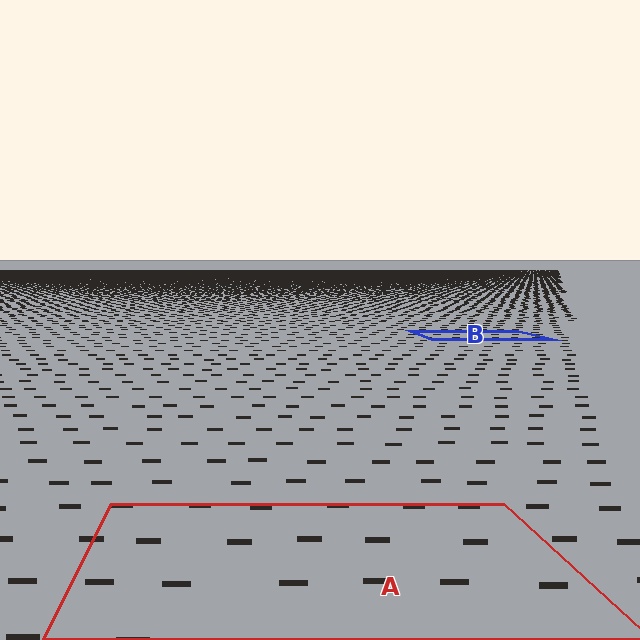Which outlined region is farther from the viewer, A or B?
Region B is farther from the viewer — the texture elements inside it appear smaller and more densely packed.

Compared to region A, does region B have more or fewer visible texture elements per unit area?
Region B has more texture elements per unit area — they are packed more densely because it is farther away.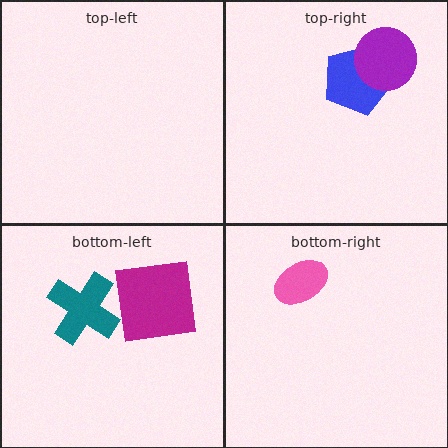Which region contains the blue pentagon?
The top-right region.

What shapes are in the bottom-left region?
The teal cross, the magenta square.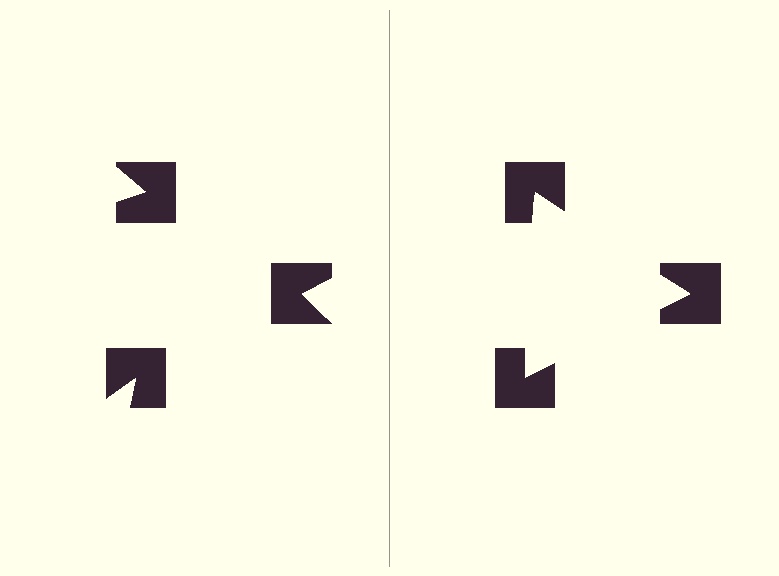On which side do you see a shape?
An illusory triangle appears on the right side. On the left side the wedge cuts are rotated, so no coherent shape forms.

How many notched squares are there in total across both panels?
6 — 3 on each side.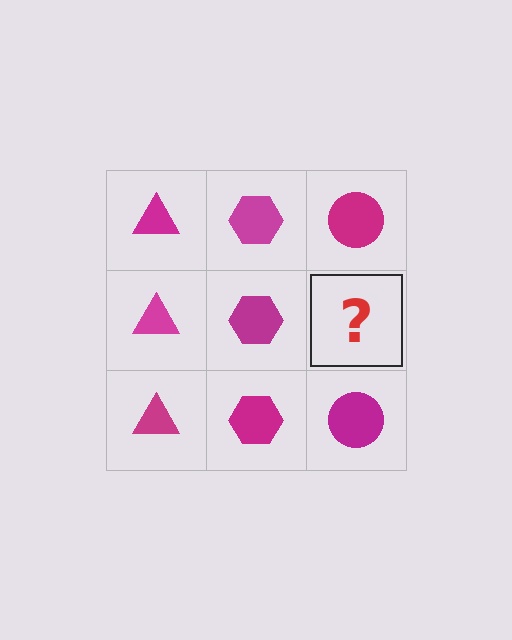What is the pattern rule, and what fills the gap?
The rule is that each column has a consistent shape. The gap should be filled with a magenta circle.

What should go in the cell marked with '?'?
The missing cell should contain a magenta circle.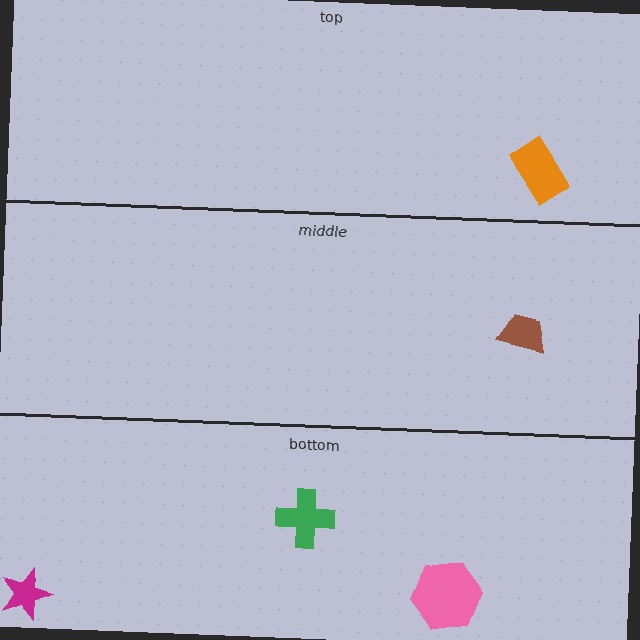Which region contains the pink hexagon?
The bottom region.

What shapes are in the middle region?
The brown trapezoid.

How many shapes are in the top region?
1.